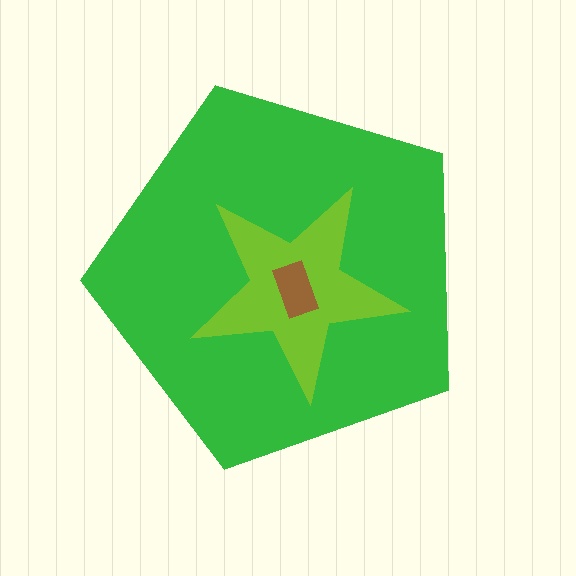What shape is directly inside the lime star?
The brown rectangle.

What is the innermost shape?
The brown rectangle.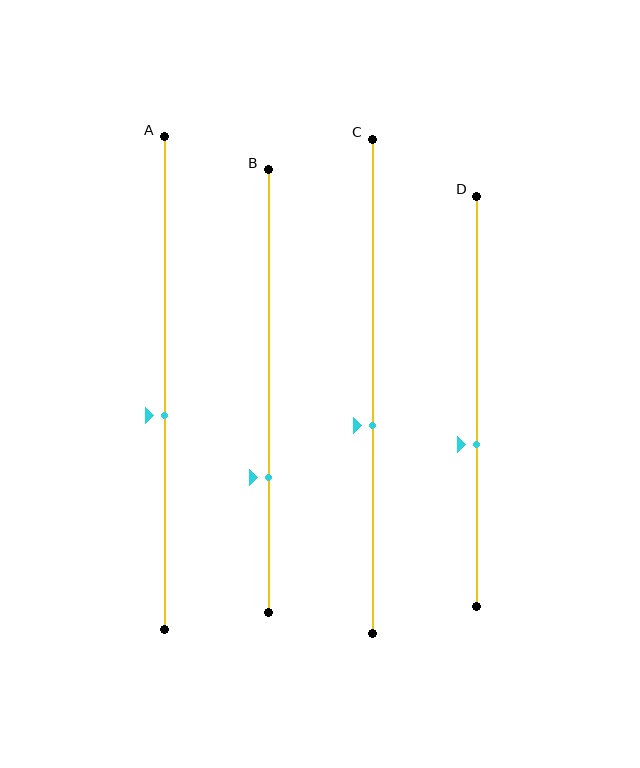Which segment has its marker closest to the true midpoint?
Segment A has its marker closest to the true midpoint.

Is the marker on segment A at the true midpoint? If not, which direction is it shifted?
No, the marker on segment A is shifted downward by about 7% of the segment length.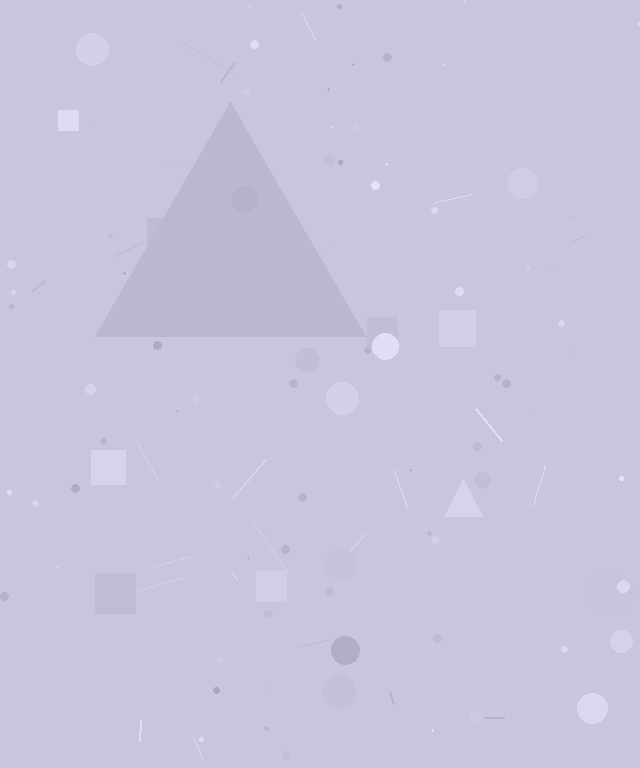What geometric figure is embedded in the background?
A triangle is embedded in the background.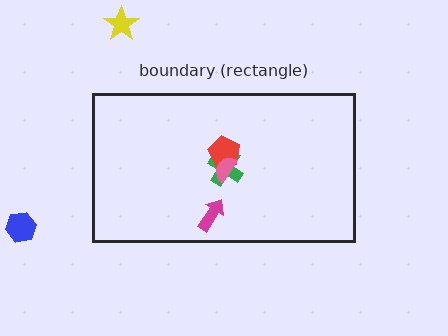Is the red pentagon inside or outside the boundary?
Inside.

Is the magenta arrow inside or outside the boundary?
Inside.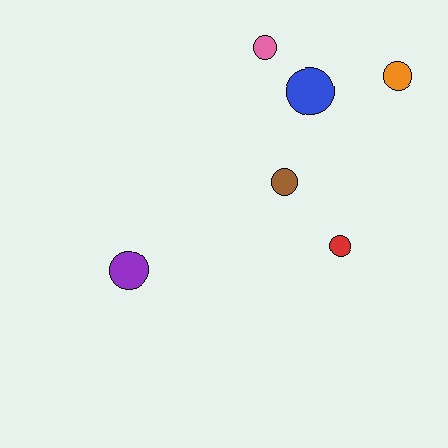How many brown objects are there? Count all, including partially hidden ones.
There is 1 brown object.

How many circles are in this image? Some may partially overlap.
There are 6 circles.